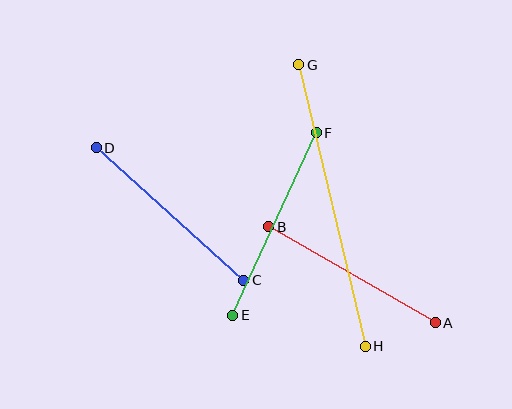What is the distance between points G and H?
The distance is approximately 289 pixels.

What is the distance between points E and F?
The distance is approximately 200 pixels.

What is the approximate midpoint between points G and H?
The midpoint is at approximately (332, 206) pixels.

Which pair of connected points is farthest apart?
Points G and H are farthest apart.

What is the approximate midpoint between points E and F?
The midpoint is at approximately (274, 224) pixels.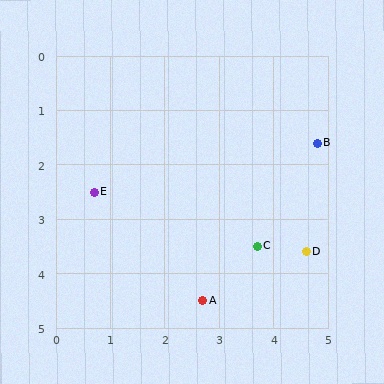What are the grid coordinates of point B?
Point B is at approximately (4.8, 1.6).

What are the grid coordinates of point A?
Point A is at approximately (2.7, 4.5).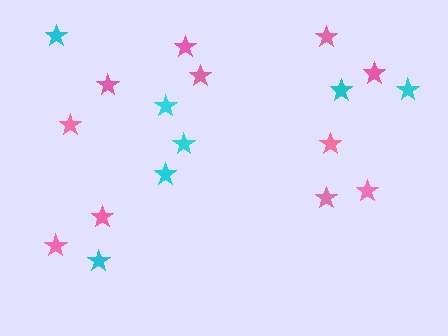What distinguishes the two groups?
There are 2 groups: one group of pink stars (11) and one group of cyan stars (7).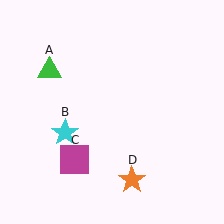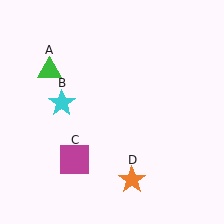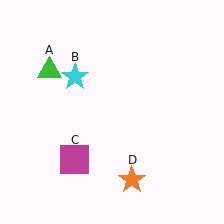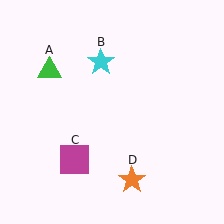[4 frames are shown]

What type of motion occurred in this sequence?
The cyan star (object B) rotated clockwise around the center of the scene.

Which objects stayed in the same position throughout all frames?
Green triangle (object A) and magenta square (object C) and orange star (object D) remained stationary.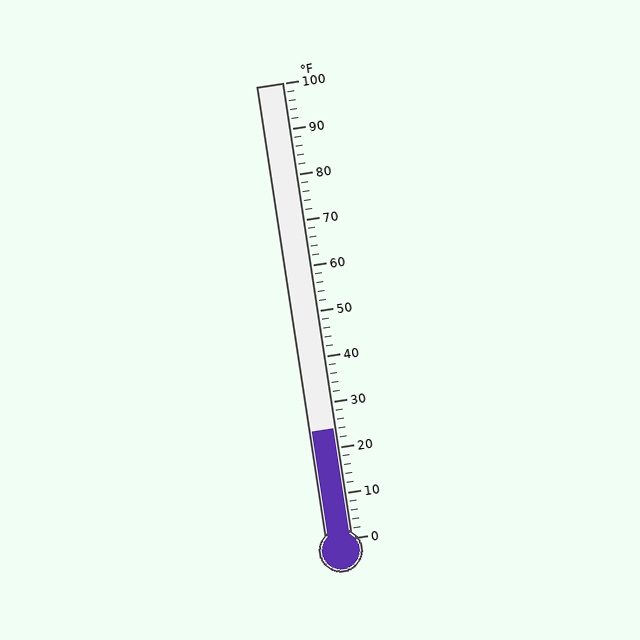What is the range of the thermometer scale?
The thermometer scale ranges from 0°F to 100°F.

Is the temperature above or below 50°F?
The temperature is below 50°F.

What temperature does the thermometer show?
The thermometer shows approximately 24°F.